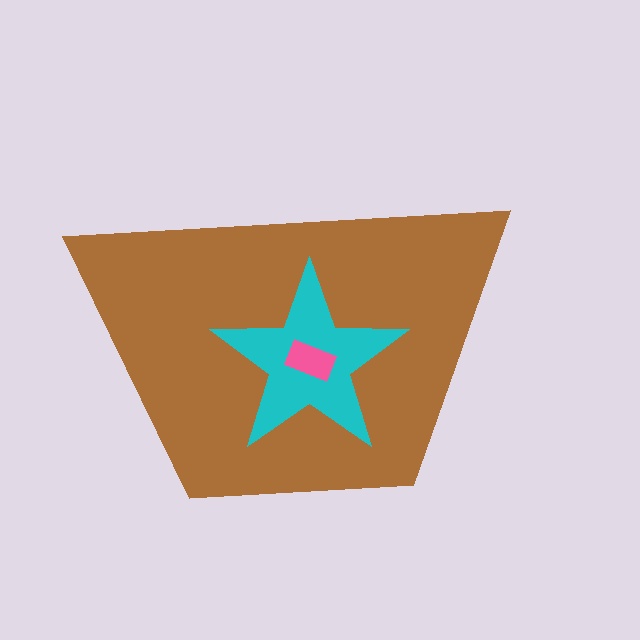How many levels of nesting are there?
3.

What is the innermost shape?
The pink rectangle.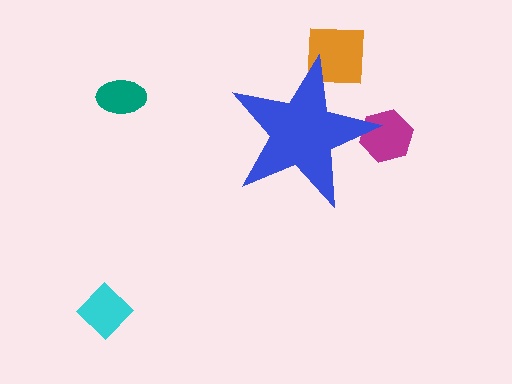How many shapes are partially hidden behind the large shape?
2 shapes are partially hidden.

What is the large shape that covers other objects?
A blue star.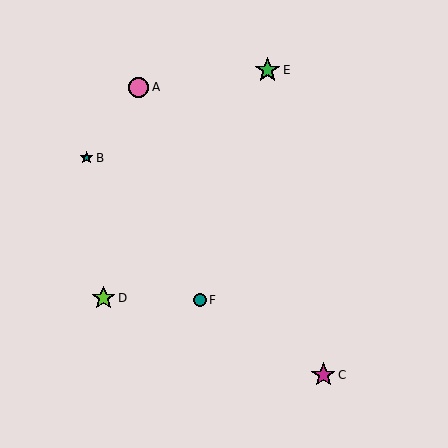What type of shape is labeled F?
Shape F is a teal circle.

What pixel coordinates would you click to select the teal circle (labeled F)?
Click at (200, 300) to select the teal circle F.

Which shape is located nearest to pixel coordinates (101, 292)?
The lime star (labeled D) at (104, 298) is nearest to that location.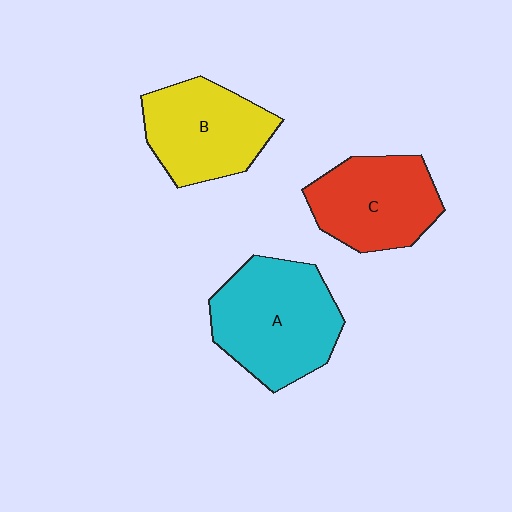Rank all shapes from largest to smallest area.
From largest to smallest: A (cyan), B (yellow), C (red).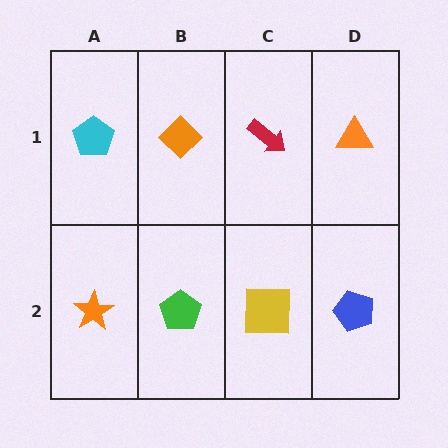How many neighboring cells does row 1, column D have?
2.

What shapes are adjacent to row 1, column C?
A yellow square (row 2, column C), an orange diamond (row 1, column B), an orange triangle (row 1, column D).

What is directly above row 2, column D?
An orange triangle.